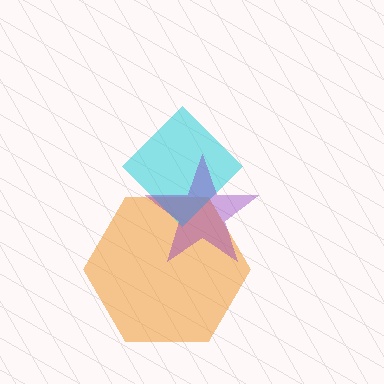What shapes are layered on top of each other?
The layered shapes are: an orange hexagon, a cyan diamond, a purple star.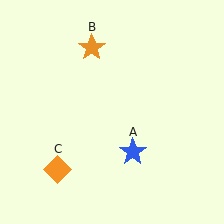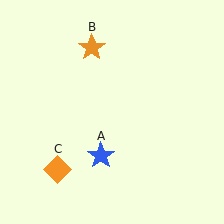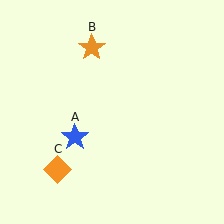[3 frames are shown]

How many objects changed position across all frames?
1 object changed position: blue star (object A).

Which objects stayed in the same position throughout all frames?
Orange star (object B) and orange diamond (object C) remained stationary.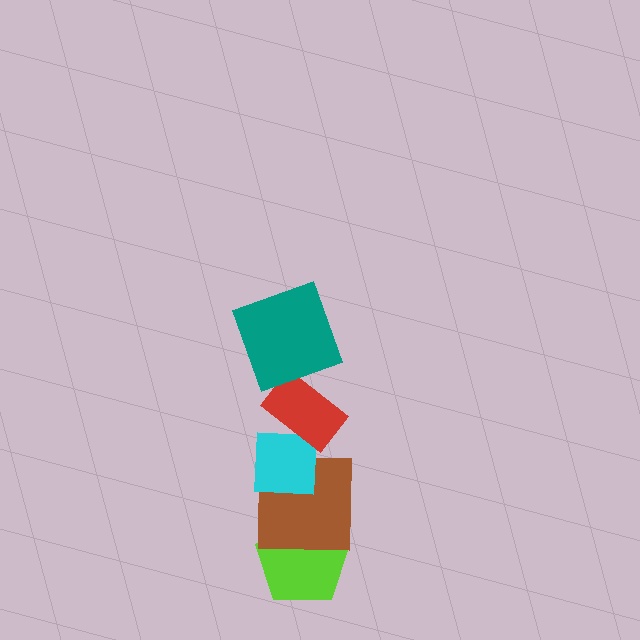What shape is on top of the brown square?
The cyan square is on top of the brown square.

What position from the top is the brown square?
The brown square is 4th from the top.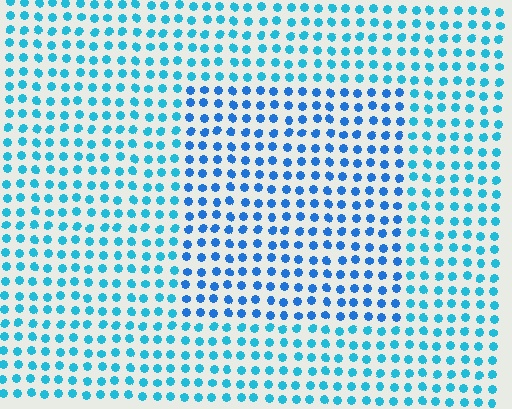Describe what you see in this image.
The image is filled with small cyan elements in a uniform arrangement. A rectangle-shaped region is visible where the elements are tinted to a slightly different hue, forming a subtle color boundary.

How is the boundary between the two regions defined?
The boundary is defined purely by a slight shift in hue (about 24 degrees). Spacing, size, and orientation are identical on both sides.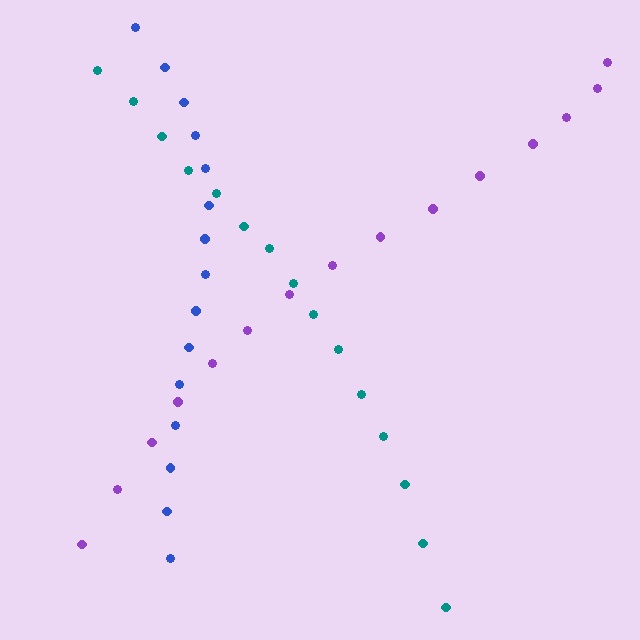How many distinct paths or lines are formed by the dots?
There are 3 distinct paths.